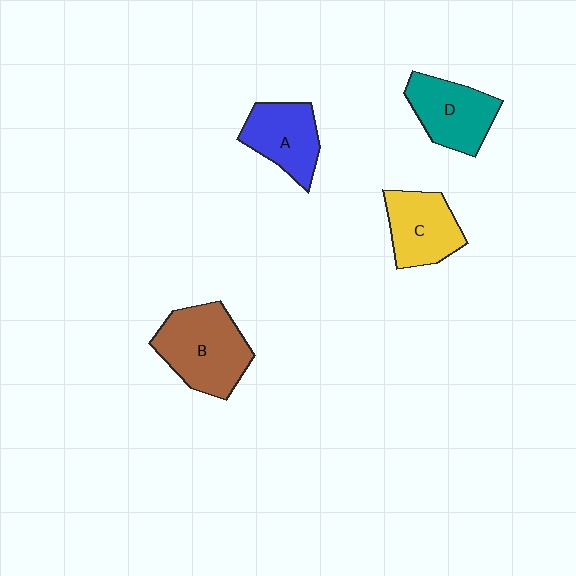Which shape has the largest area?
Shape B (brown).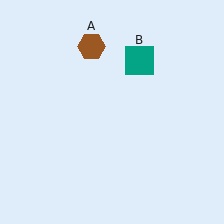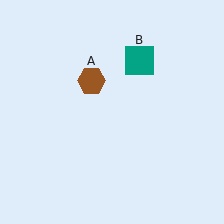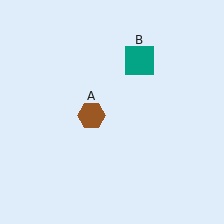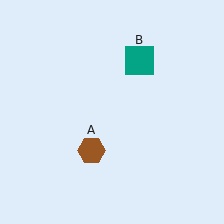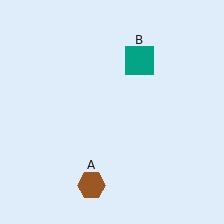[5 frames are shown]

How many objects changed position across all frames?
1 object changed position: brown hexagon (object A).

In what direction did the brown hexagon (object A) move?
The brown hexagon (object A) moved down.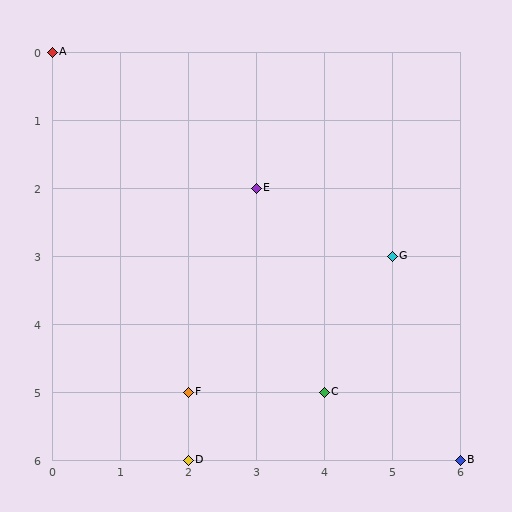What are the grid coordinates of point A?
Point A is at grid coordinates (0, 0).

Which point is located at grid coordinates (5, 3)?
Point G is at (5, 3).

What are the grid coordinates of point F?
Point F is at grid coordinates (2, 5).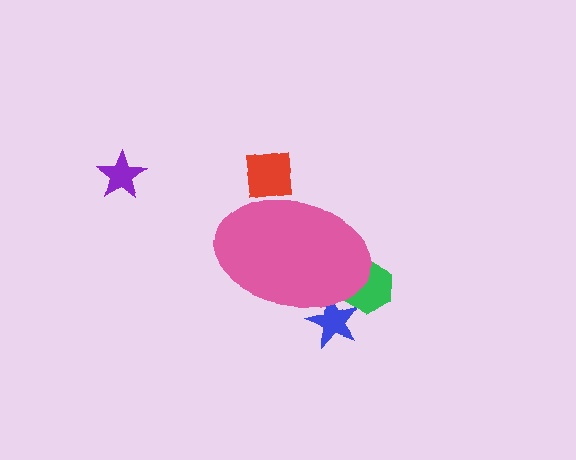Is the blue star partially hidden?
Yes, the blue star is partially hidden behind the pink ellipse.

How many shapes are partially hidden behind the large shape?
3 shapes are partially hidden.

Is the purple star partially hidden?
No, the purple star is fully visible.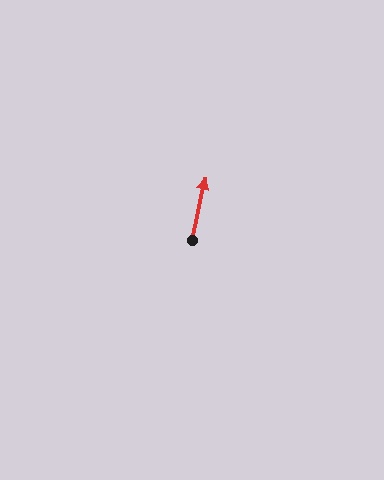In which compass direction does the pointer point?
North.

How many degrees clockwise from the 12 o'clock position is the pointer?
Approximately 12 degrees.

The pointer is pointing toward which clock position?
Roughly 12 o'clock.